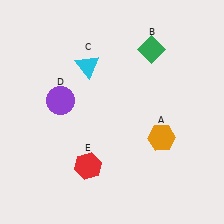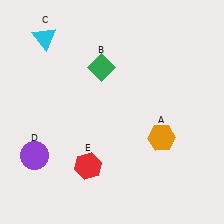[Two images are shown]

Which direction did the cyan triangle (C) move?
The cyan triangle (C) moved left.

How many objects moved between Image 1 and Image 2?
3 objects moved between the two images.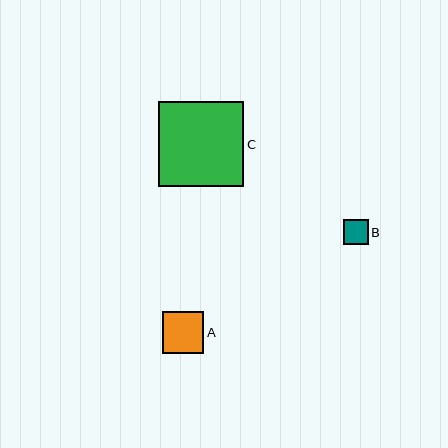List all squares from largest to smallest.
From largest to smallest: C, A, B.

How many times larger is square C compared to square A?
Square C is approximately 2.0 times the size of square A.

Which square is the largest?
Square C is the largest with a size of approximately 85 pixels.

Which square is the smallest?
Square B is the smallest with a size of approximately 25 pixels.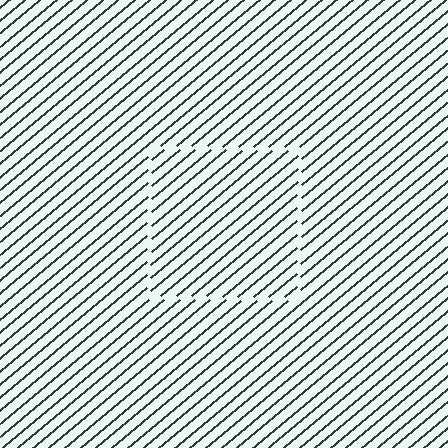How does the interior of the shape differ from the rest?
The interior of the shape contains the same grating, shifted by half a period — the contour is defined by the phase discontinuity where line-ends from the inner and outer gratings abut.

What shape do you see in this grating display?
An illusory square. The interior of the shape contains the same grating, shifted by half a period — the contour is defined by the phase discontinuity where line-ends from the inner and outer gratings abut.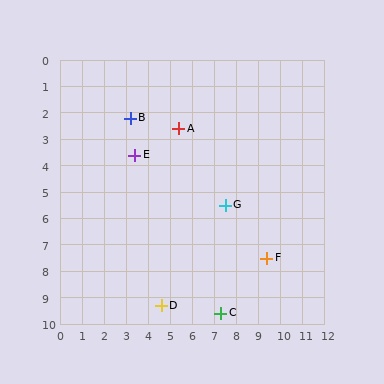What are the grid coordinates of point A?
Point A is at approximately (5.4, 2.6).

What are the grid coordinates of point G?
Point G is at approximately (7.5, 5.5).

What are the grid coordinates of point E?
Point E is at approximately (3.4, 3.6).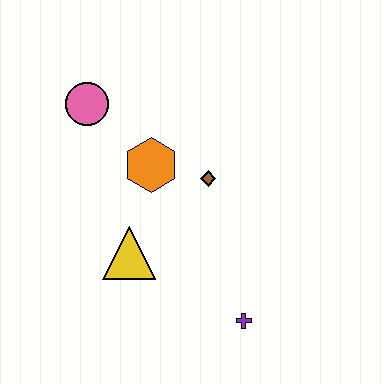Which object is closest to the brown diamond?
The orange hexagon is closest to the brown diamond.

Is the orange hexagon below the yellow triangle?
No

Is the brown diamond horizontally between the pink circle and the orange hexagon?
No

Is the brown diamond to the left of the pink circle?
No